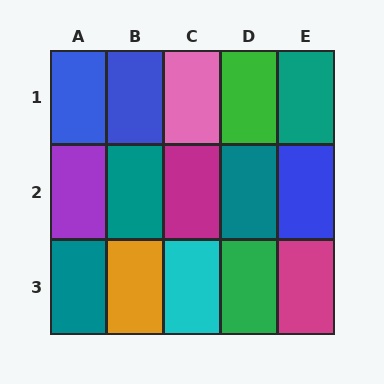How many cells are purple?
1 cell is purple.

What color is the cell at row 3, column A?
Teal.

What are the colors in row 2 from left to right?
Purple, teal, magenta, teal, blue.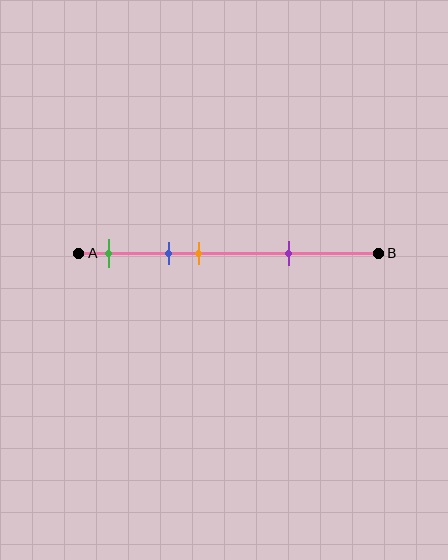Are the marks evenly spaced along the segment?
No, the marks are not evenly spaced.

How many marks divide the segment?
There are 4 marks dividing the segment.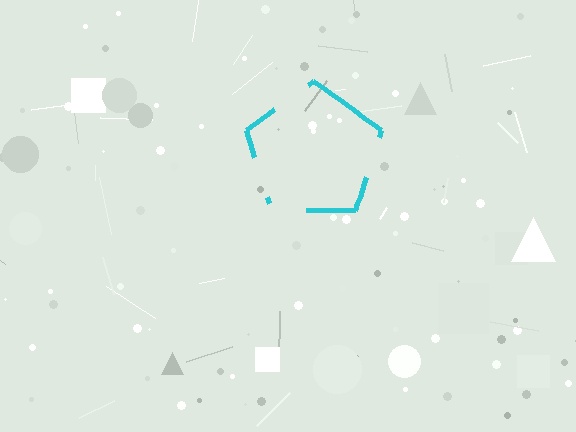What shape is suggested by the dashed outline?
The dashed outline suggests a pentagon.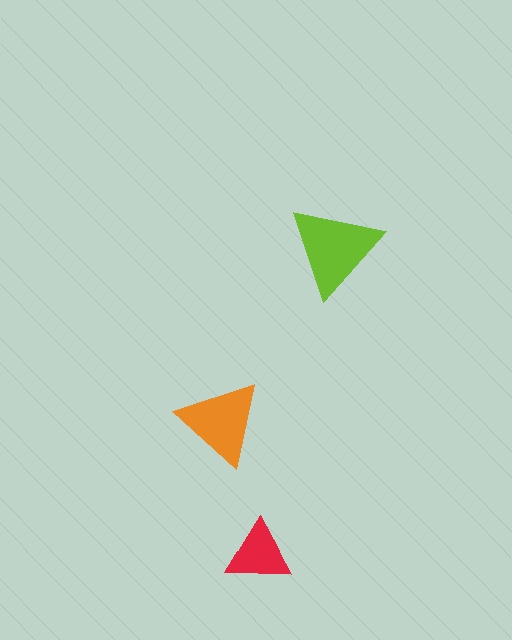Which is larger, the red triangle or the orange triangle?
The orange one.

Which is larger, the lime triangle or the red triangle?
The lime one.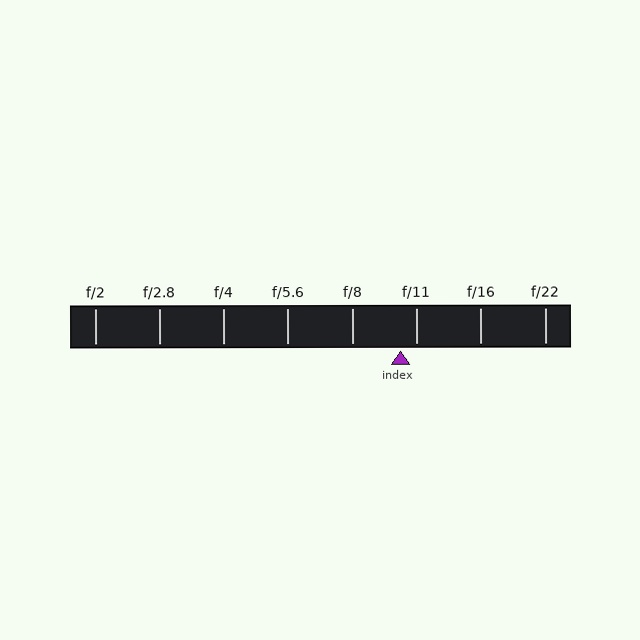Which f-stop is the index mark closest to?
The index mark is closest to f/11.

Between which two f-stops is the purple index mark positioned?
The index mark is between f/8 and f/11.